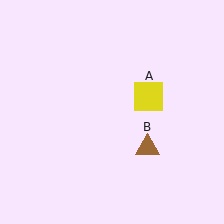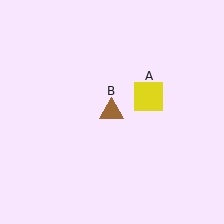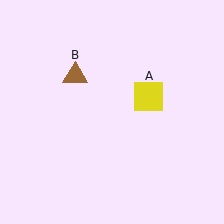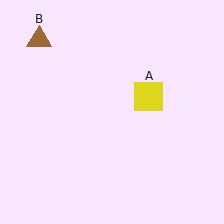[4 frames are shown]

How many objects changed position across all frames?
1 object changed position: brown triangle (object B).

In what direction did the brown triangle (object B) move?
The brown triangle (object B) moved up and to the left.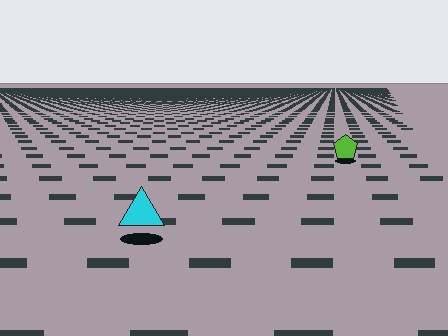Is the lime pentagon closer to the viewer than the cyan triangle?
No. The cyan triangle is closer — you can tell from the texture gradient: the ground texture is coarser near it.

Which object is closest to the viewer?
The cyan triangle is closest. The texture marks near it are larger and more spread out.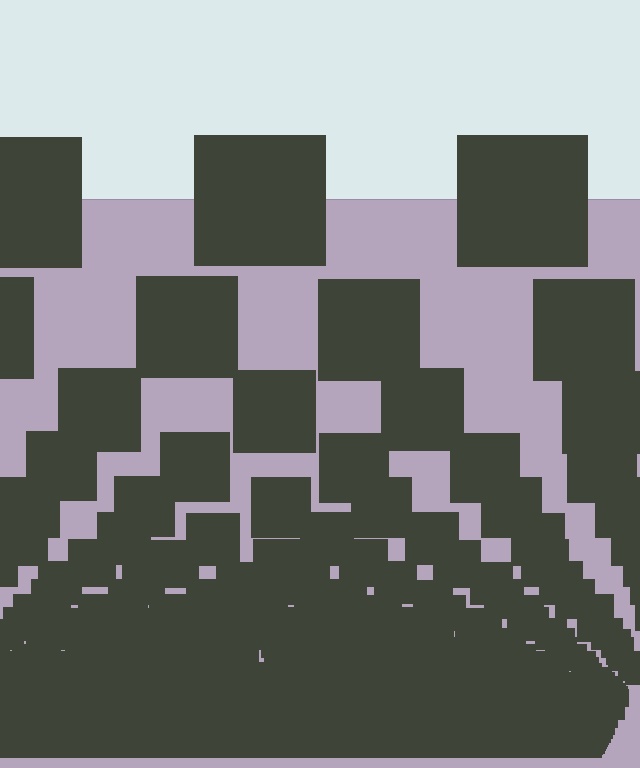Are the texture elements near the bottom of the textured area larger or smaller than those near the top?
Smaller. The gradient is inverted — elements near the bottom are smaller and denser.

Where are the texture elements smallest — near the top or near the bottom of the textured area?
Near the bottom.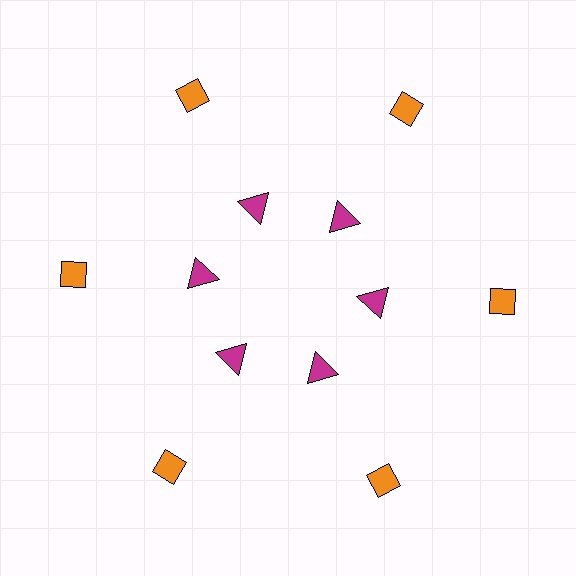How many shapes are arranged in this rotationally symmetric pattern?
There are 12 shapes, arranged in 6 groups of 2.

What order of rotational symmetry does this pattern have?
This pattern has 6-fold rotational symmetry.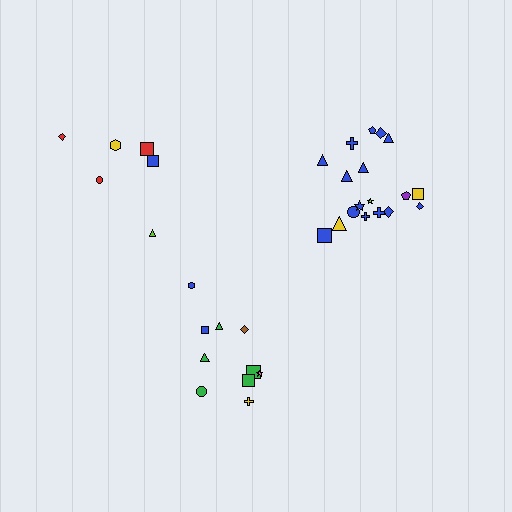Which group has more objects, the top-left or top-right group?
The top-right group.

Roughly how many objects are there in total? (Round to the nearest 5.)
Roughly 35 objects in total.